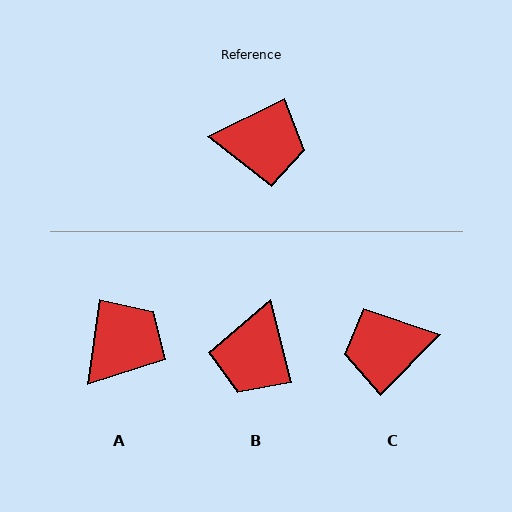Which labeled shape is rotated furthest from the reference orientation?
C, about 160 degrees away.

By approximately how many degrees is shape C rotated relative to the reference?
Approximately 160 degrees clockwise.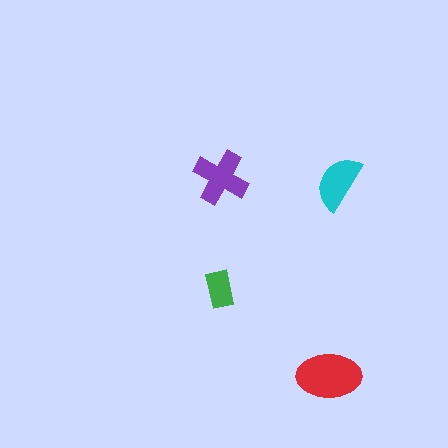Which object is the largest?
The red ellipse.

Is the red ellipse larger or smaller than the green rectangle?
Larger.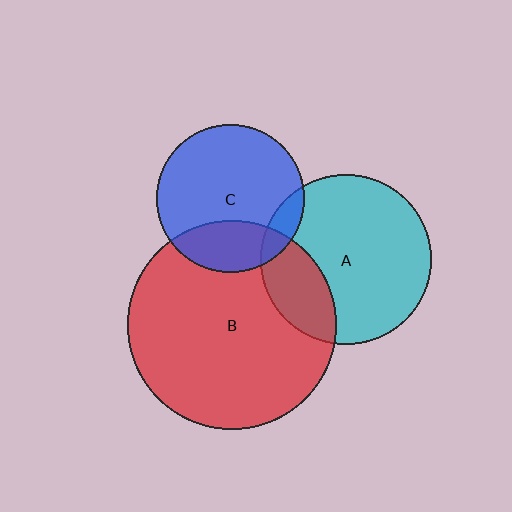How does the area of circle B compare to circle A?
Approximately 1.5 times.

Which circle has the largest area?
Circle B (red).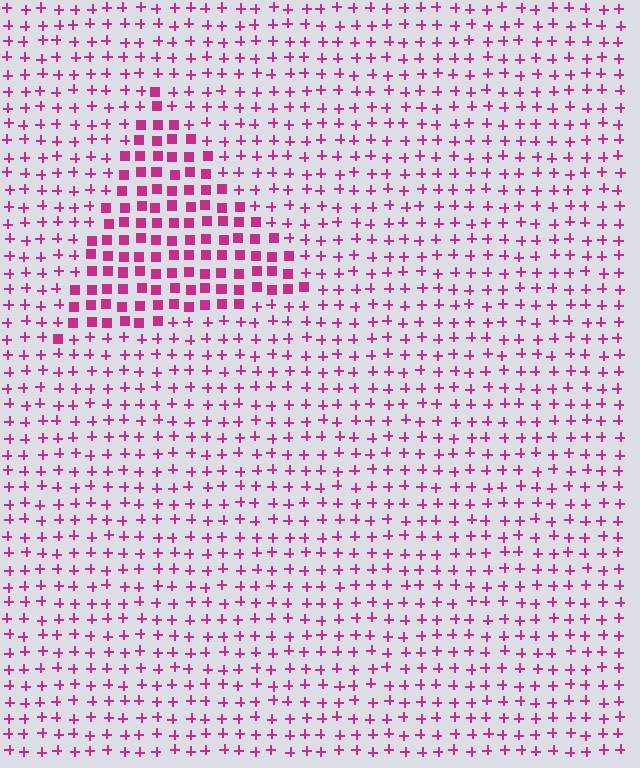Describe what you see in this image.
The image is filled with small magenta elements arranged in a uniform grid. A triangle-shaped region contains squares, while the surrounding area contains plus signs. The boundary is defined purely by the change in element shape.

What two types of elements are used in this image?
The image uses squares inside the triangle region and plus signs outside it.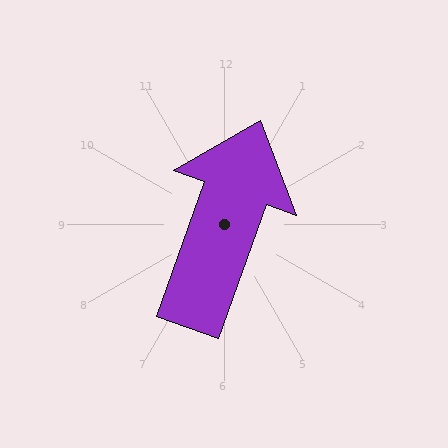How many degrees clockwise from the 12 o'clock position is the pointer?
Approximately 20 degrees.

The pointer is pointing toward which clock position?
Roughly 1 o'clock.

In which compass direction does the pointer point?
North.